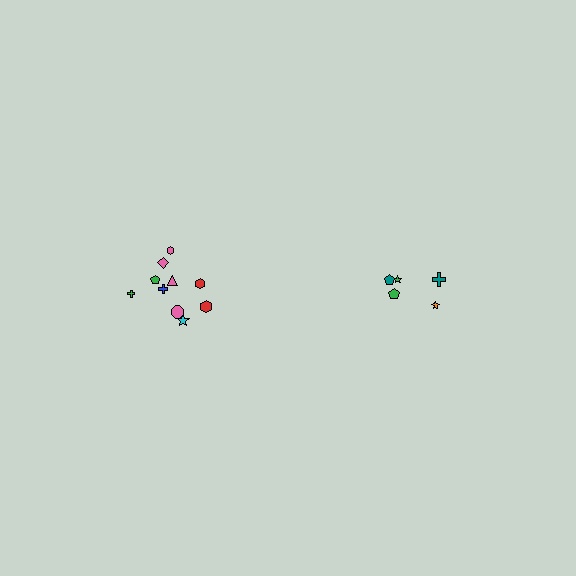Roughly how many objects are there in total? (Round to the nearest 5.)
Roughly 15 objects in total.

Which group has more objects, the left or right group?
The left group.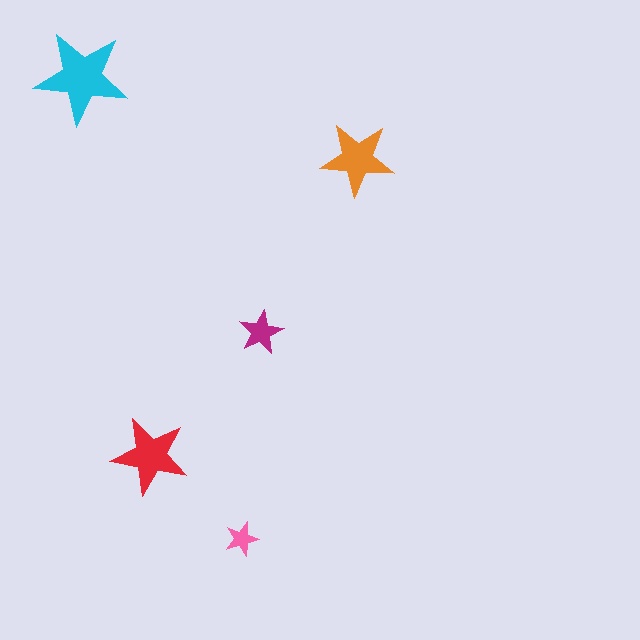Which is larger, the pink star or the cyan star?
The cyan one.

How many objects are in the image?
There are 5 objects in the image.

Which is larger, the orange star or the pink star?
The orange one.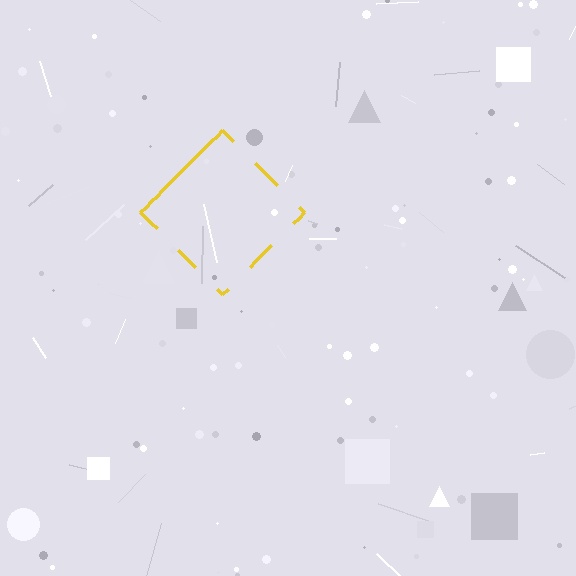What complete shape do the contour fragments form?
The contour fragments form a diamond.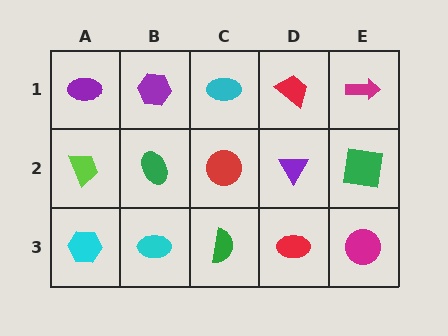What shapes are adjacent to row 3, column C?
A red circle (row 2, column C), a cyan ellipse (row 3, column B), a red ellipse (row 3, column D).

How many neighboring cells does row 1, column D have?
3.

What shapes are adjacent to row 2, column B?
A purple hexagon (row 1, column B), a cyan ellipse (row 3, column B), a lime trapezoid (row 2, column A), a red circle (row 2, column C).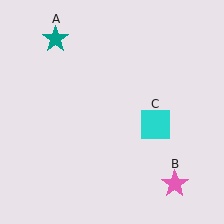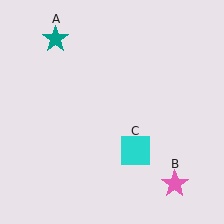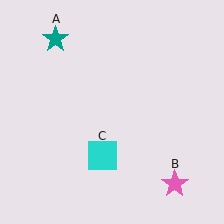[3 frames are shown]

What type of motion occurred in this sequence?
The cyan square (object C) rotated clockwise around the center of the scene.